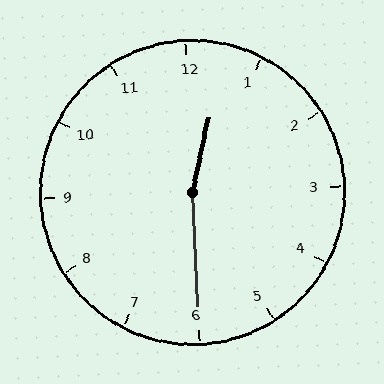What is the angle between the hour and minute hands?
Approximately 165 degrees.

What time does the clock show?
12:30.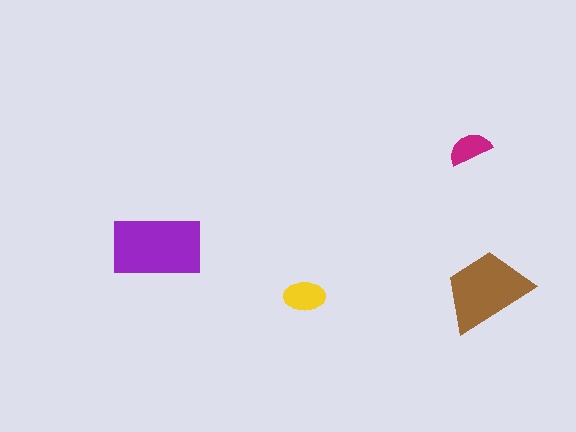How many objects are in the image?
There are 4 objects in the image.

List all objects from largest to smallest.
The purple rectangle, the brown trapezoid, the yellow ellipse, the magenta semicircle.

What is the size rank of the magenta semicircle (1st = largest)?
4th.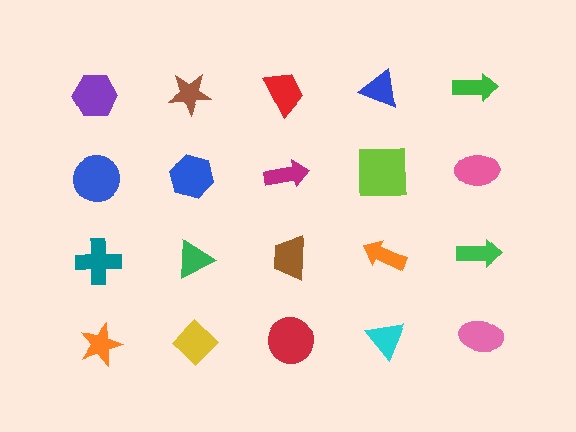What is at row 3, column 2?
A green triangle.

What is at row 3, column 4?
An orange arrow.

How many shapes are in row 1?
5 shapes.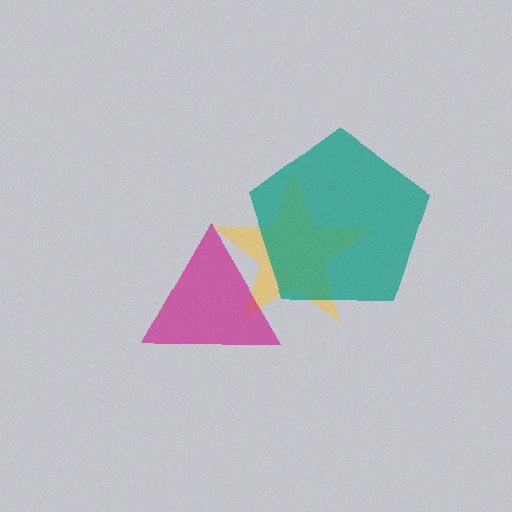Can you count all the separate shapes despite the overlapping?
Yes, there are 3 separate shapes.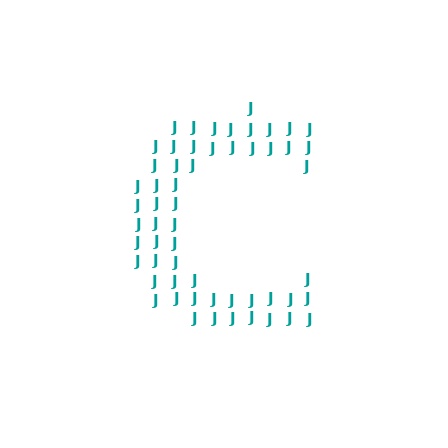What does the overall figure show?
The overall figure shows the letter C.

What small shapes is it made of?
It is made of small letter J's.